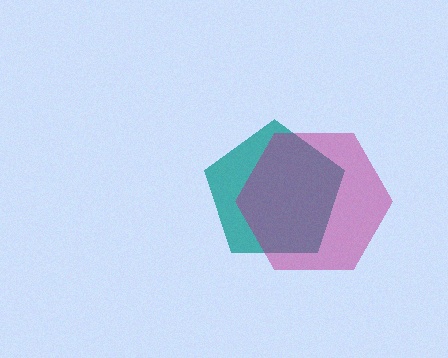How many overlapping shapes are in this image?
There are 2 overlapping shapes in the image.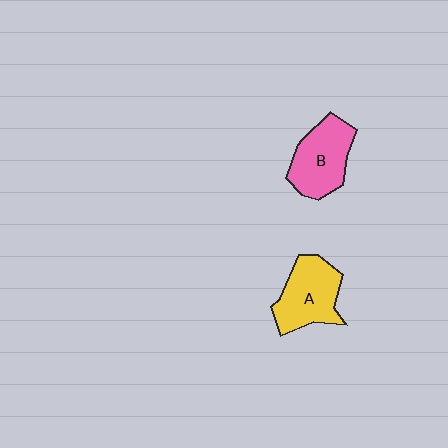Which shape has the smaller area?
Shape B (pink).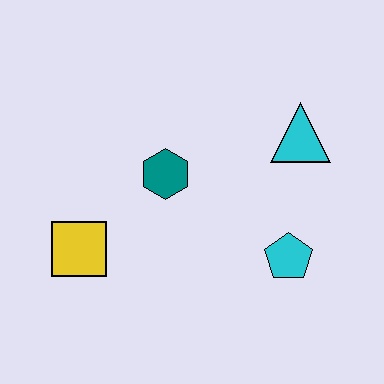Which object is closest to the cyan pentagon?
The cyan triangle is closest to the cyan pentagon.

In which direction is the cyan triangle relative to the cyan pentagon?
The cyan triangle is above the cyan pentagon.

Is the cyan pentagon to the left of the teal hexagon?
No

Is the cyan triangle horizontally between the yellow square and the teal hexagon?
No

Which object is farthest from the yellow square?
The cyan triangle is farthest from the yellow square.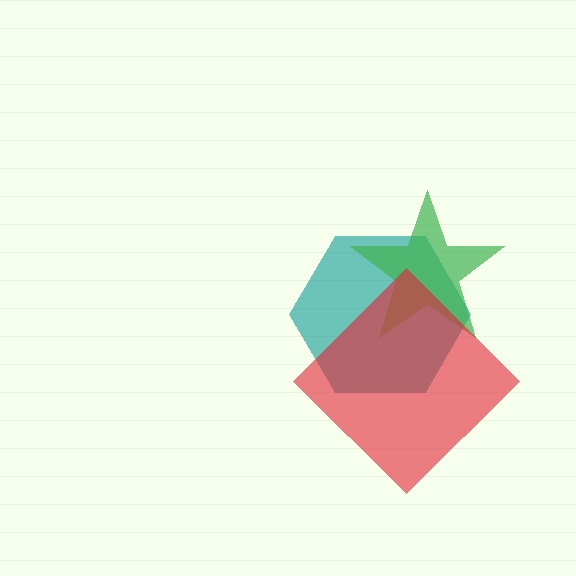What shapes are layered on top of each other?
The layered shapes are: a teal hexagon, a green star, a red diamond.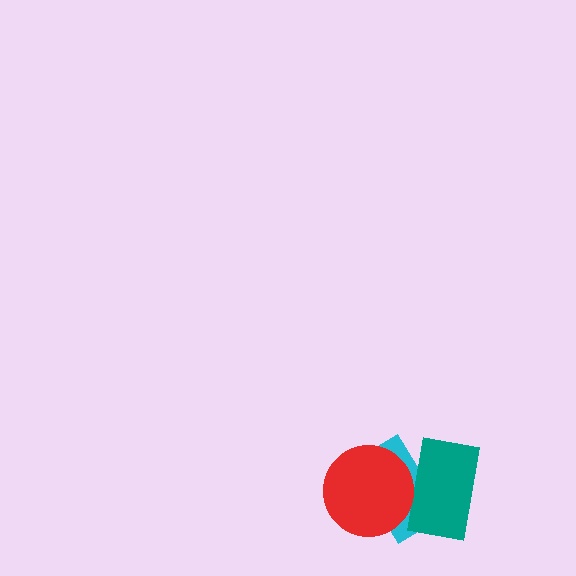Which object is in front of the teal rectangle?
The red circle is in front of the teal rectangle.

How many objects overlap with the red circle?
2 objects overlap with the red circle.